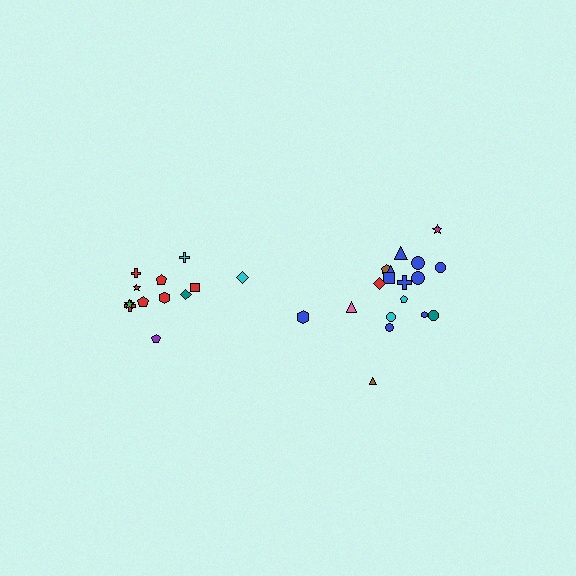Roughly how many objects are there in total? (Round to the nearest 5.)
Roughly 30 objects in total.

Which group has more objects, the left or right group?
The right group.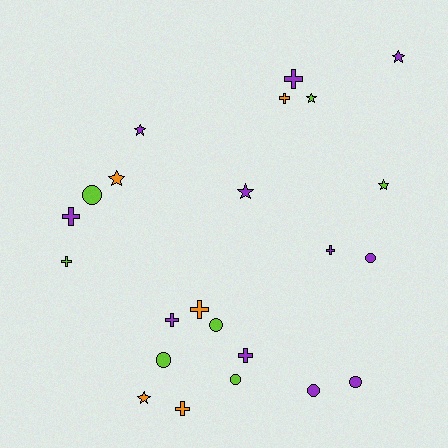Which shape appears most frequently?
Cross, with 9 objects.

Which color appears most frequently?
Purple, with 11 objects.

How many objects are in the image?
There are 23 objects.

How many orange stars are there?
There are 2 orange stars.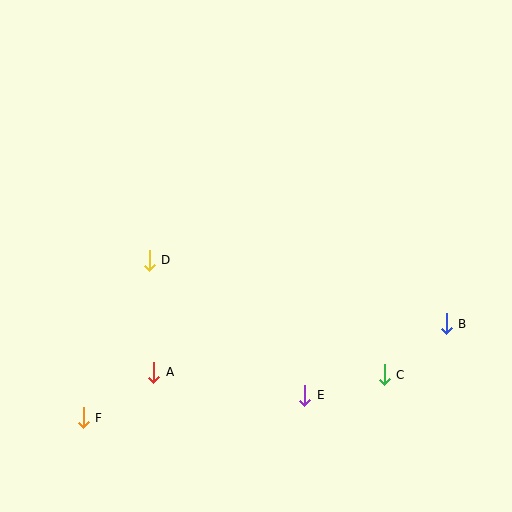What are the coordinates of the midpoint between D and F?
The midpoint between D and F is at (116, 339).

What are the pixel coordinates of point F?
Point F is at (83, 418).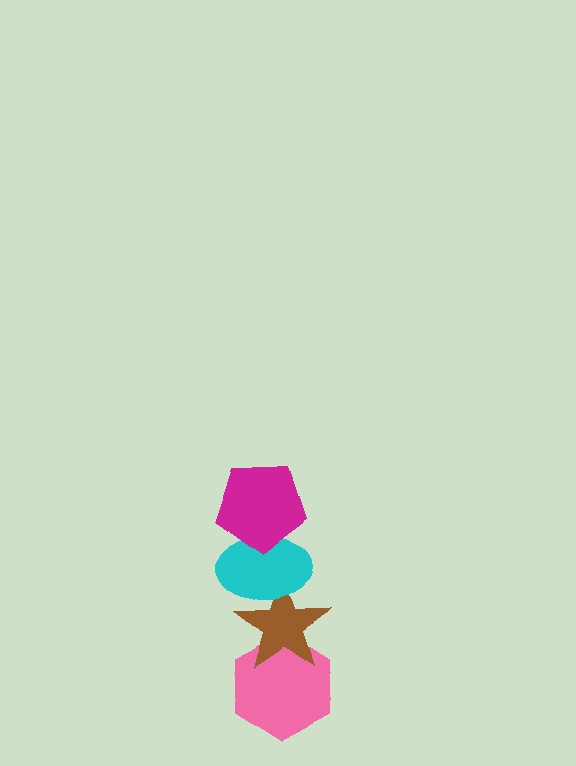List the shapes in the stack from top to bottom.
From top to bottom: the magenta pentagon, the cyan ellipse, the brown star, the pink hexagon.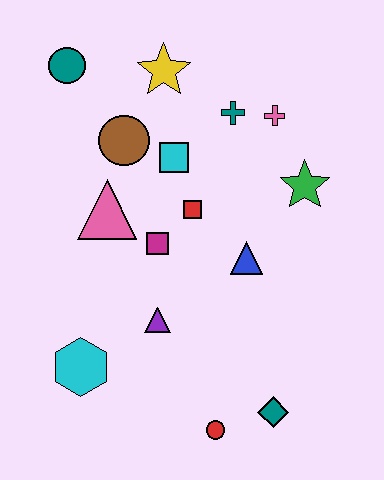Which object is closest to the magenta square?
The red square is closest to the magenta square.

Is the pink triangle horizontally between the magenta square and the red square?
No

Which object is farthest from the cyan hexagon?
The pink cross is farthest from the cyan hexagon.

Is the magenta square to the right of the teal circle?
Yes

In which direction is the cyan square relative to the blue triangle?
The cyan square is above the blue triangle.